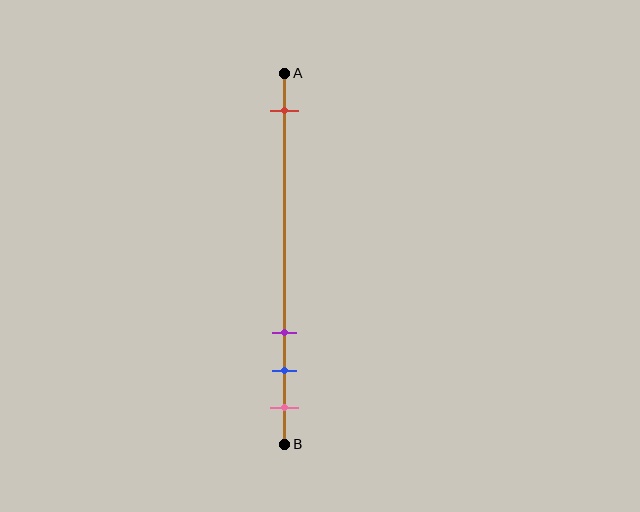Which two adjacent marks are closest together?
The blue and pink marks are the closest adjacent pair.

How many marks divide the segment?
There are 4 marks dividing the segment.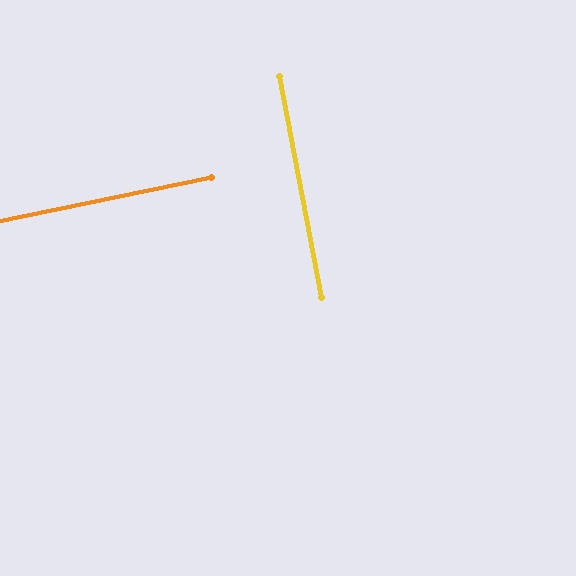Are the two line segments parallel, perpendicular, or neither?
Perpendicular — they meet at approximately 89°.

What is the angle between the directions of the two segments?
Approximately 89 degrees.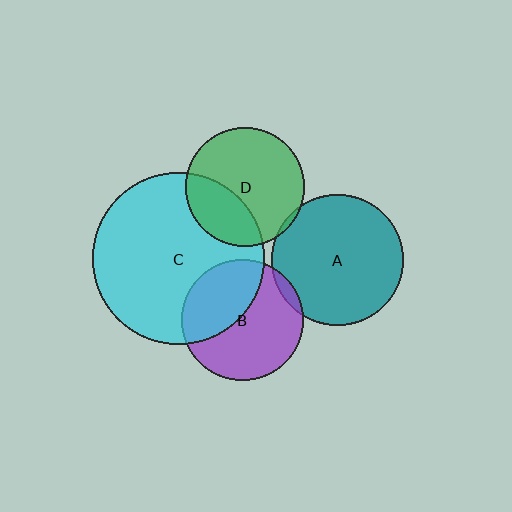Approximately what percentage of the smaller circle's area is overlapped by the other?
Approximately 5%.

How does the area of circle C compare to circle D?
Approximately 2.1 times.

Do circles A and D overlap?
Yes.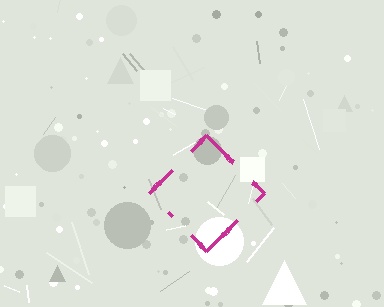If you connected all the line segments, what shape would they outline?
They would outline a diamond.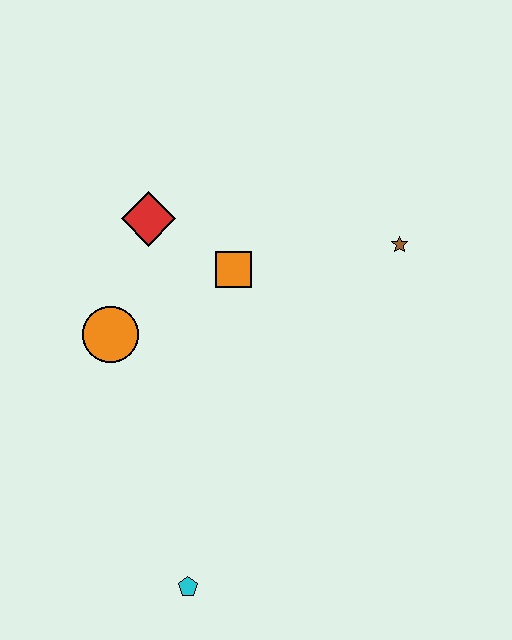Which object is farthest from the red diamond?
The cyan pentagon is farthest from the red diamond.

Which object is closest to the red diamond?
The orange square is closest to the red diamond.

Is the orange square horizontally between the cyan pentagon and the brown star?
Yes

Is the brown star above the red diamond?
No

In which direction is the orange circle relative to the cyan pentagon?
The orange circle is above the cyan pentagon.